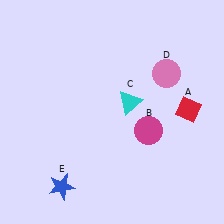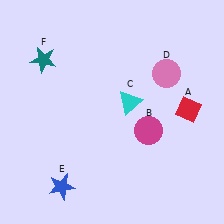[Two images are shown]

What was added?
A teal star (F) was added in Image 2.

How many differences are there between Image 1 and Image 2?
There is 1 difference between the two images.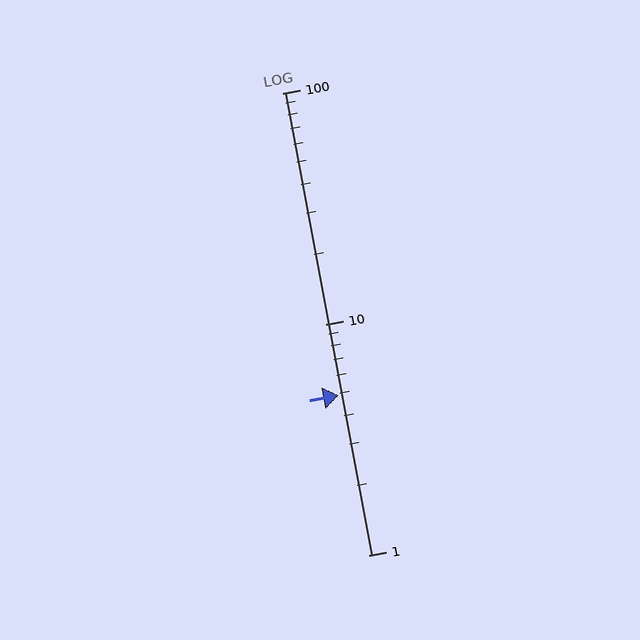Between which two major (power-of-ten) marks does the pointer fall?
The pointer is between 1 and 10.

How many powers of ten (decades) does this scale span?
The scale spans 2 decades, from 1 to 100.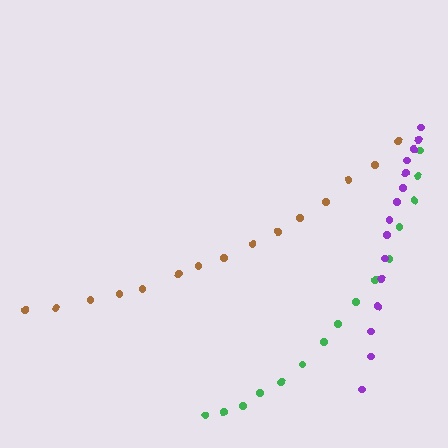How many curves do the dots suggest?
There are 3 distinct paths.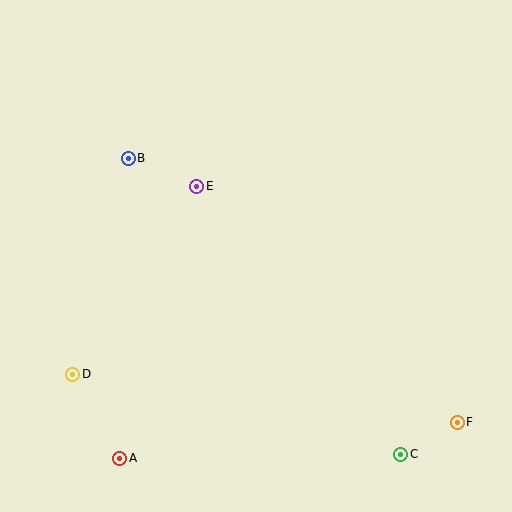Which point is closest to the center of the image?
Point E at (197, 186) is closest to the center.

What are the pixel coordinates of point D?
Point D is at (73, 374).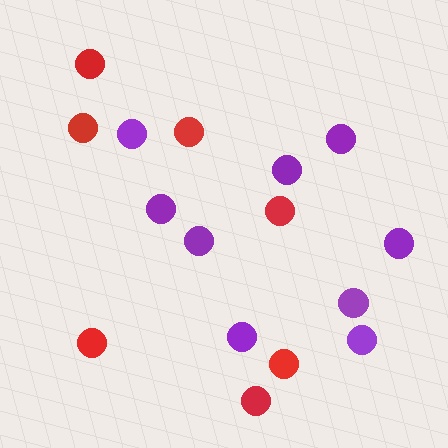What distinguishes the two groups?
There are 2 groups: one group of red circles (7) and one group of purple circles (9).